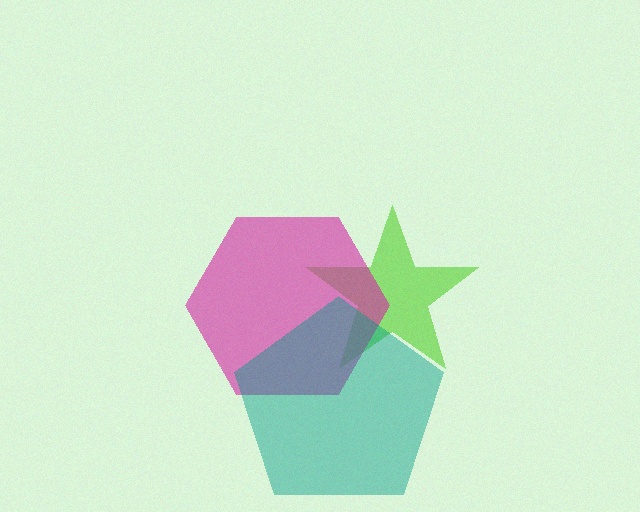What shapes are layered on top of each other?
The layered shapes are: a lime star, a magenta hexagon, a teal pentagon.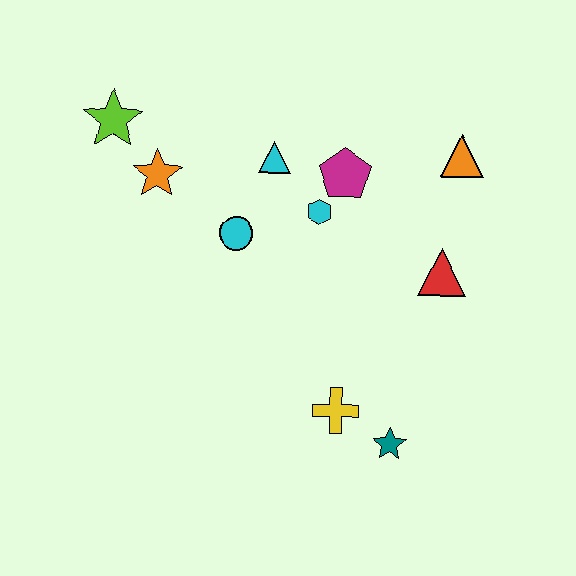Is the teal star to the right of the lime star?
Yes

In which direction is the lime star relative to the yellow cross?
The lime star is above the yellow cross.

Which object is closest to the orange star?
The lime star is closest to the orange star.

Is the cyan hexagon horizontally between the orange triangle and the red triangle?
No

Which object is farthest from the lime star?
The teal star is farthest from the lime star.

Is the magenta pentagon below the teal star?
No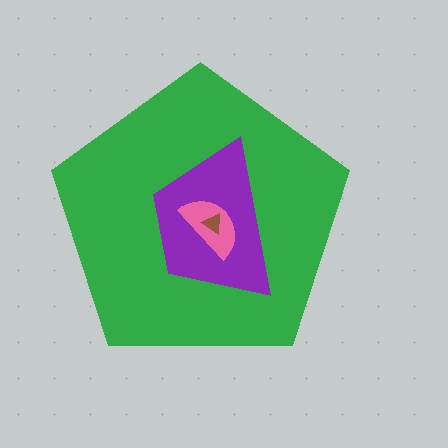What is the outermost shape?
The green pentagon.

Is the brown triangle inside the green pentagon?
Yes.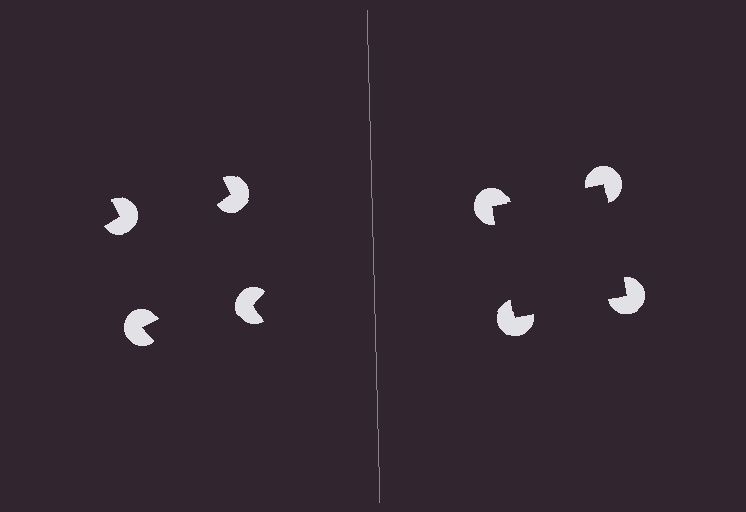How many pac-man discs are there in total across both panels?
8 — 4 on each side.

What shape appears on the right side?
An illusory square.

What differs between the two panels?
The pac-man discs are positioned identically on both sides; only the wedge orientations differ. On the right they align to a square; on the left they are misaligned.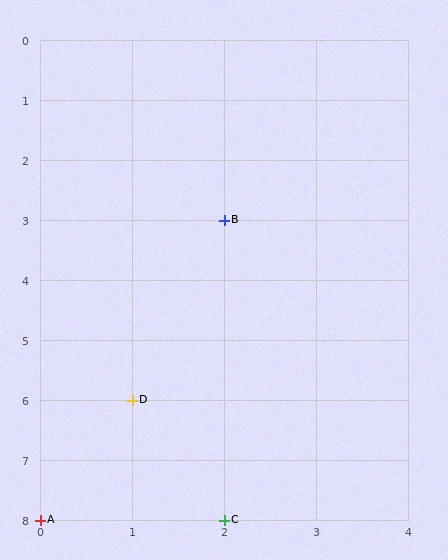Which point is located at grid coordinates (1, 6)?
Point D is at (1, 6).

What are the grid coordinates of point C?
Point C is at grid coordinates (2, 8).